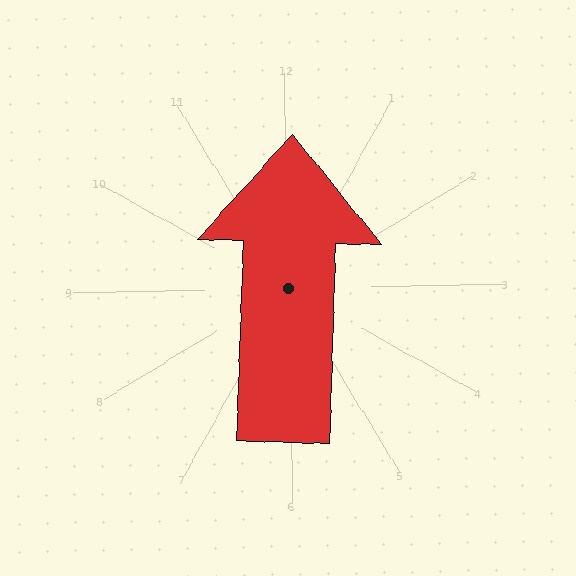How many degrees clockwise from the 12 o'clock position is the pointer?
Approximately 3 degrees.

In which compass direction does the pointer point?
North.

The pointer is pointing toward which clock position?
Roughly 12 o'clock.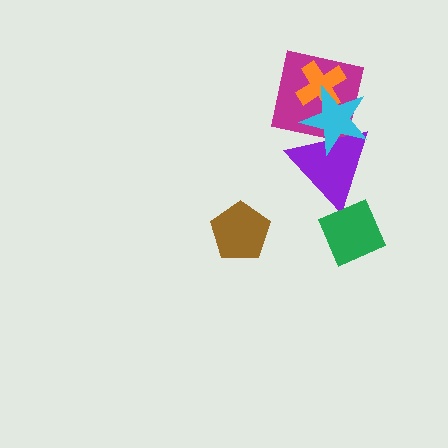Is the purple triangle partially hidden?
Yes, it is partially covered by another shape.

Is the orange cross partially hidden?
Yes, it is partially covered by another shape.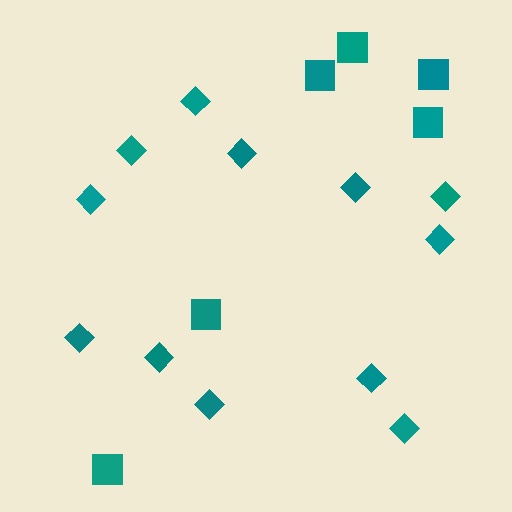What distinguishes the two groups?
There are 2 groups: one group of diamonds (12) and one group of squares (6).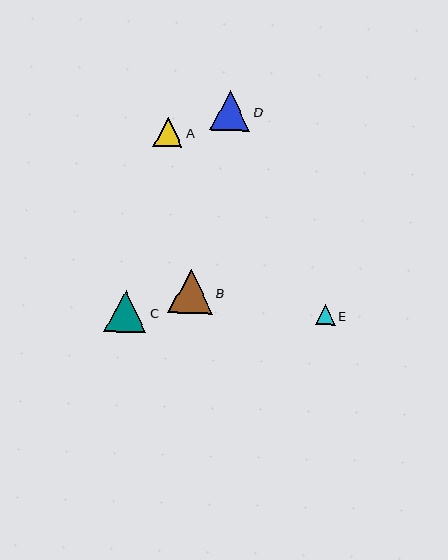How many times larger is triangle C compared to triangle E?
Triangle C is approximately 2.2 times the size of triangle E.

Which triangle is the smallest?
Triangle E is the smallest with a size of approximately 19 pixels.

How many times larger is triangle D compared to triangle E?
Triangle D is approximately 2.1 times the size of triangle E.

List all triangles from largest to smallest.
From largest to smallest: B, C, D, A, E.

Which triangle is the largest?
Triangle B is the largest with a size of approximately 44 pixels.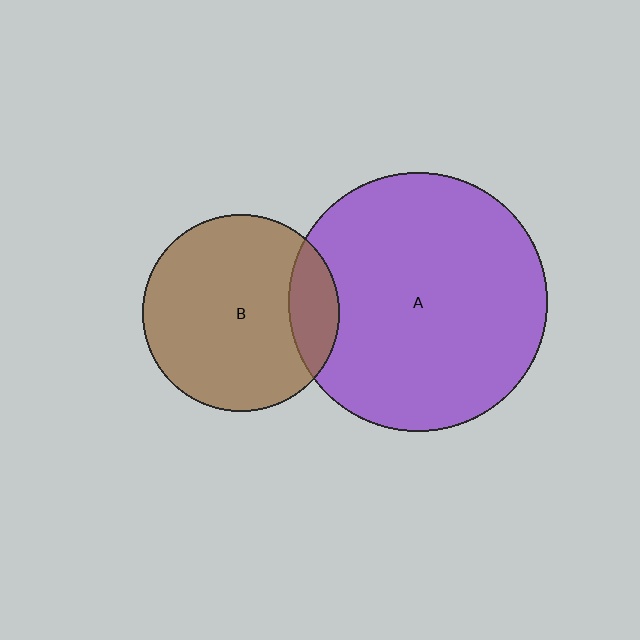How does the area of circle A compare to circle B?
Approximately 1.7 times.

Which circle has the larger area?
Circle A (purple).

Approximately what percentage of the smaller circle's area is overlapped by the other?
Approximately 15%.